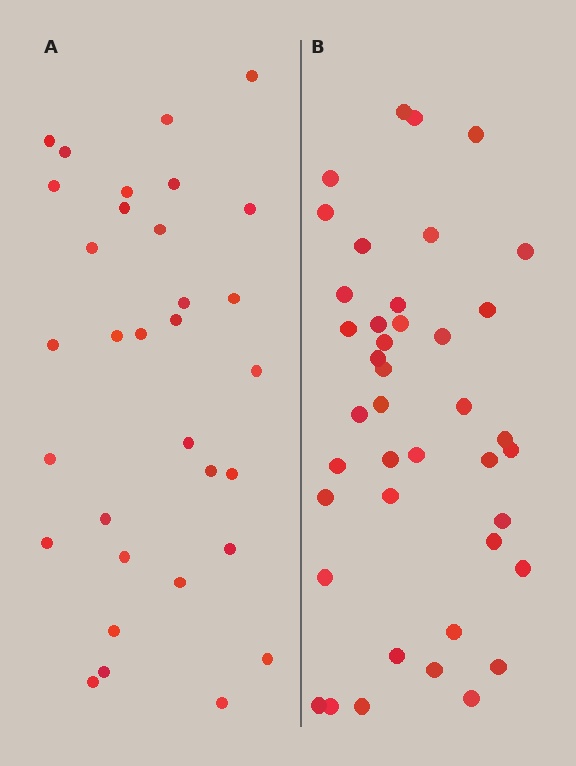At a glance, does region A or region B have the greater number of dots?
Region B (the right region) has more dots.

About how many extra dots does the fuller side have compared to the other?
Region B has roughly 8 or so more dots than region A.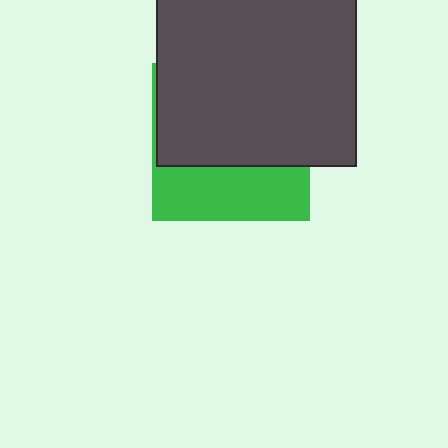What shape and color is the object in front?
The object in front is a dark gray rectangle.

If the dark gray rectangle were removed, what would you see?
You would see the complete green square.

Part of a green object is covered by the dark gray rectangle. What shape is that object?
It is a square.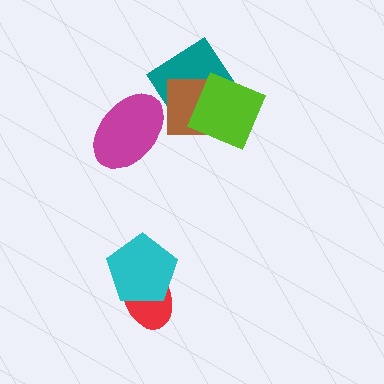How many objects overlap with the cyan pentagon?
1 object overlaps with the cyan pentagon.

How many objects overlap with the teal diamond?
2 objects overlap with the teal diamond.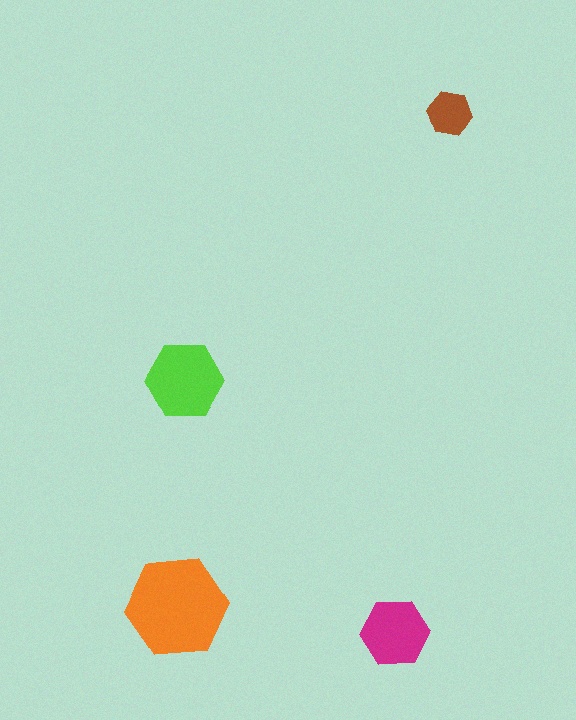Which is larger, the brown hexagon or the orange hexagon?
The orange one.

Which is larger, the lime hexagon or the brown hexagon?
The lime one.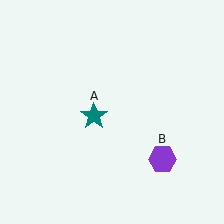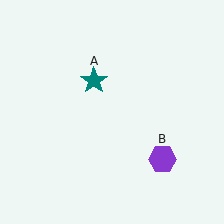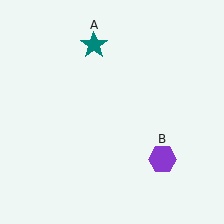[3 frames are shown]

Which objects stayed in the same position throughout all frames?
Purple hexagon (object B) remained stationary.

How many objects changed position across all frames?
1 object changed position: teal star (object A).